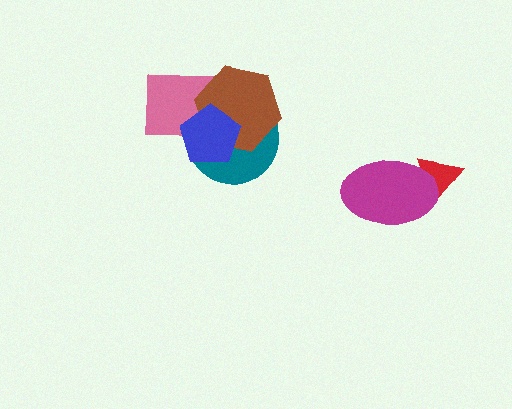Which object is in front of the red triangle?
The magenta ellipse is in front of the red triangle.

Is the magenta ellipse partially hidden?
No, no other shape covers it.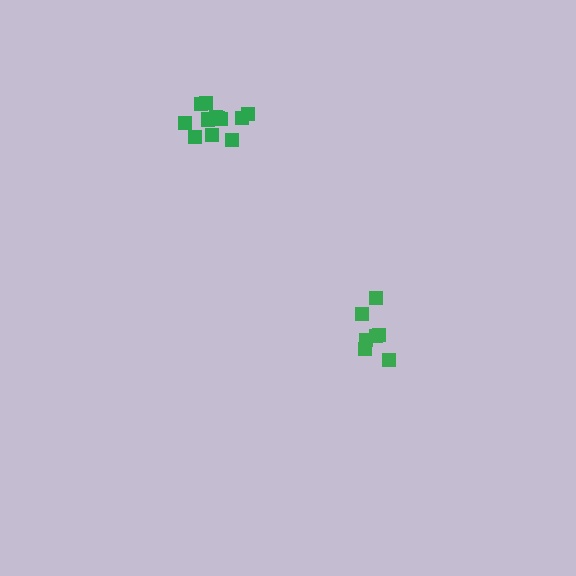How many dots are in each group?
Group 1: 12 dots, Group 2: 7 dots (19 total).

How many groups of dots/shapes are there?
There are 2 groups.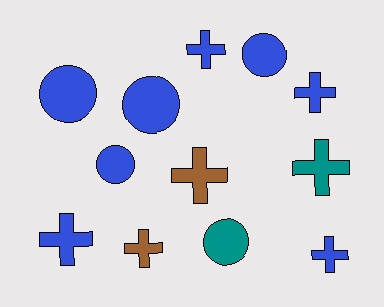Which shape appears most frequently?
Cross, with 7 objects.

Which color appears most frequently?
Blue, with 8 objects.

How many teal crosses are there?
There is 1 teal cross.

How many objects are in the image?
There are 12 objects.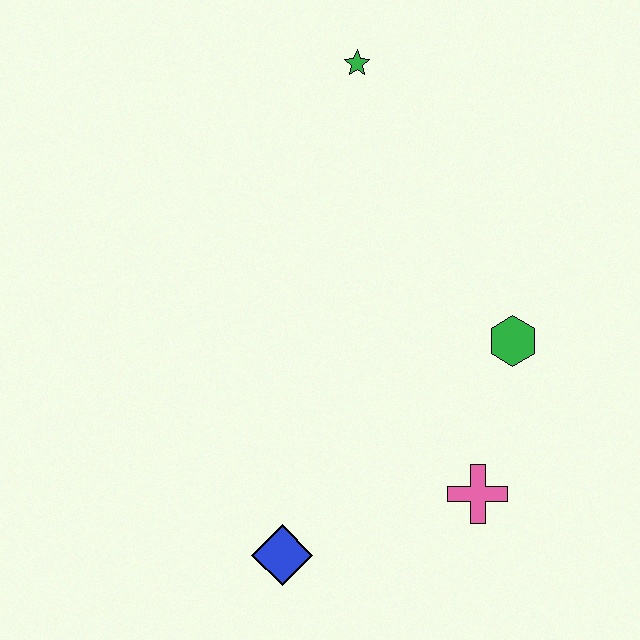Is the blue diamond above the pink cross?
No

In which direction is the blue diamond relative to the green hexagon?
The blue diamond is to the left of the green hexagon.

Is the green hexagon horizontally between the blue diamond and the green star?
No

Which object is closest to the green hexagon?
The pink cross is closest to the green hexagon.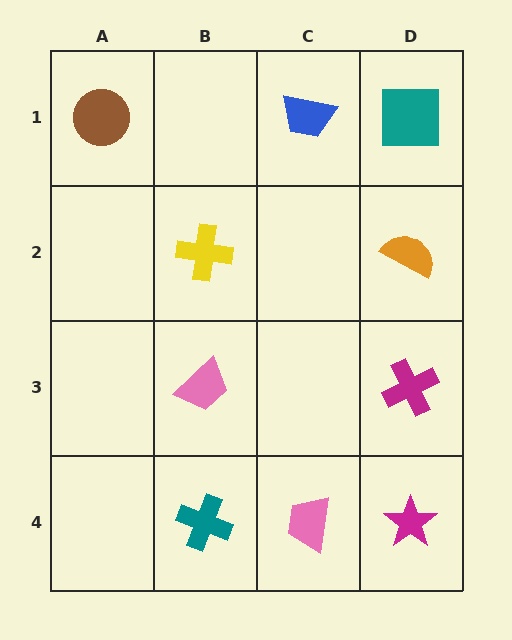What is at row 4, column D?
A magenta star.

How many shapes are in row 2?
2 shapes.